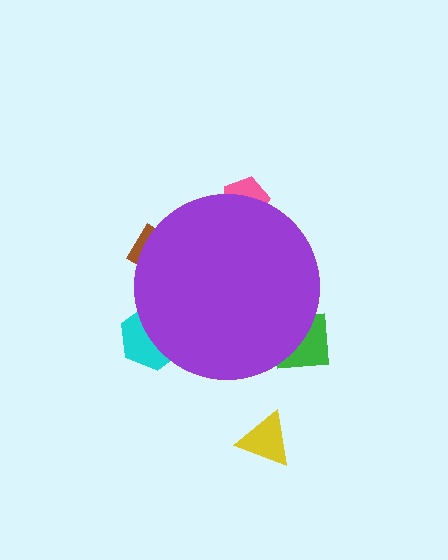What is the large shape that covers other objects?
A purple circle.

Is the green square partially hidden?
Yes, the green square is partially hidden behind the purple circle.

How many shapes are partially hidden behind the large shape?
4 shapes are partially hidden.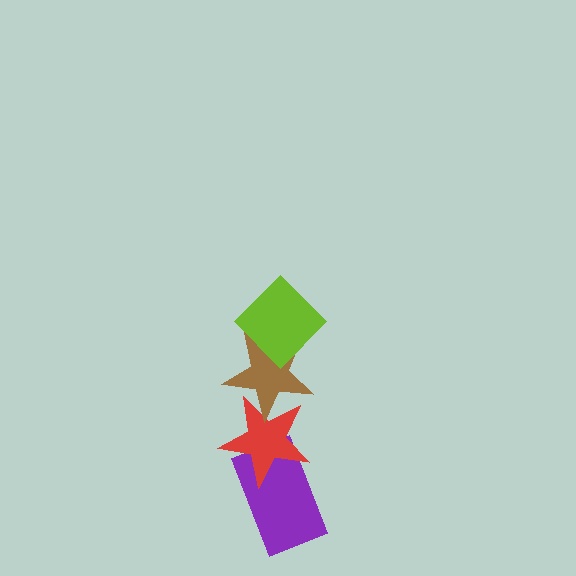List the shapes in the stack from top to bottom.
From top to bottom: the lime diamond, the brown star, the red star, the purple rectangle.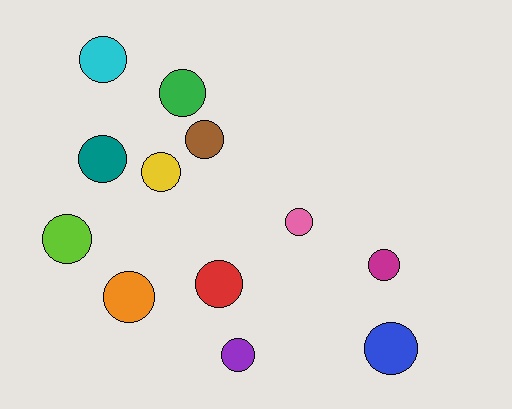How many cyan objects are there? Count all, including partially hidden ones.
There is 1 cyan object.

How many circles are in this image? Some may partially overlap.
There are 12 circles.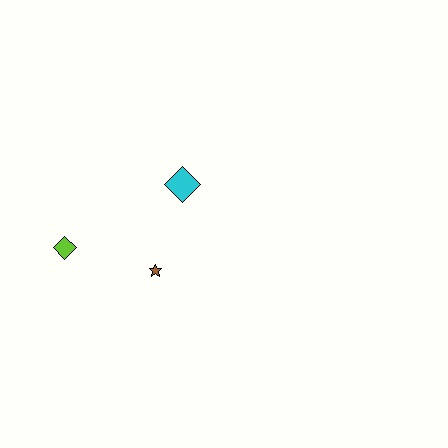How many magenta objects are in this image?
There are no magenta objects.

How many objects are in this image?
There are 3 objects.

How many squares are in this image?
There are no squares.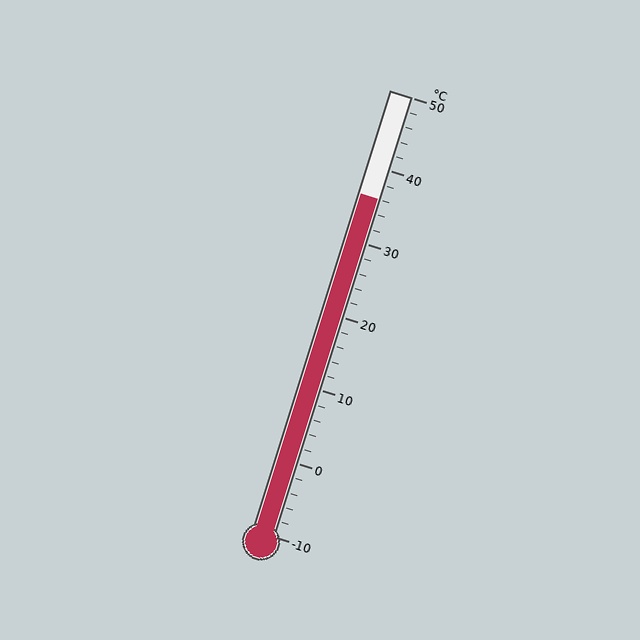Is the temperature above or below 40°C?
The temperature is below 40°C.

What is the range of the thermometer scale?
The thermometer scale ranges from -10°C to 50°C.